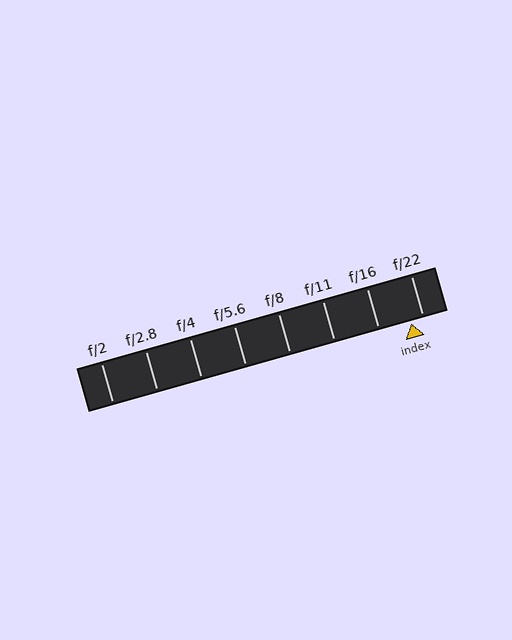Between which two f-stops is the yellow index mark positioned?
The index mark is between f/16 and f/22.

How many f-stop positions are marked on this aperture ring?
There are 8 f-stop positions marked.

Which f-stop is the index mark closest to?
The index mark is closest to f/22.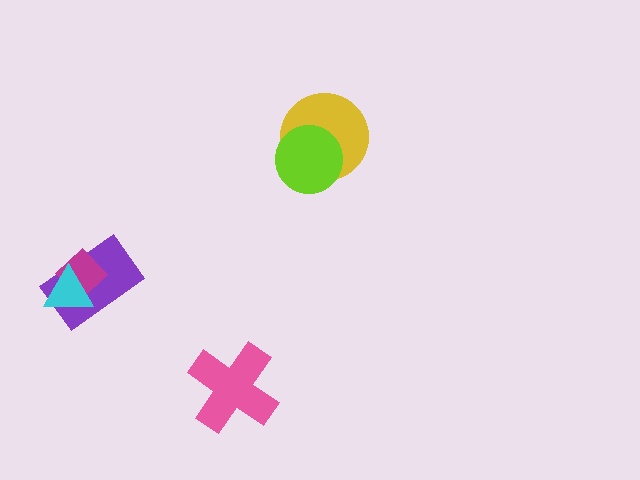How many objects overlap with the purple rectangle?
2 objects overlap with the purple rectangle.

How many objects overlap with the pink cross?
0 objects overlap with the pink cross.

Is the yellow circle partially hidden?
Yes, it is partially covered by another shape.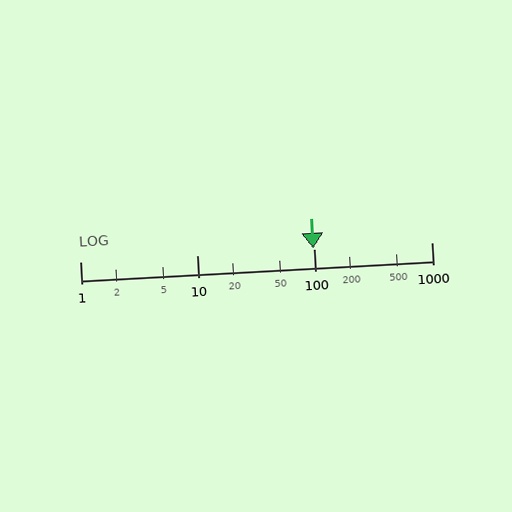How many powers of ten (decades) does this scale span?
The scale spans 3 decades, from 1 to 1000.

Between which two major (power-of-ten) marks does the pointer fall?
The pointer is between 10 and 100.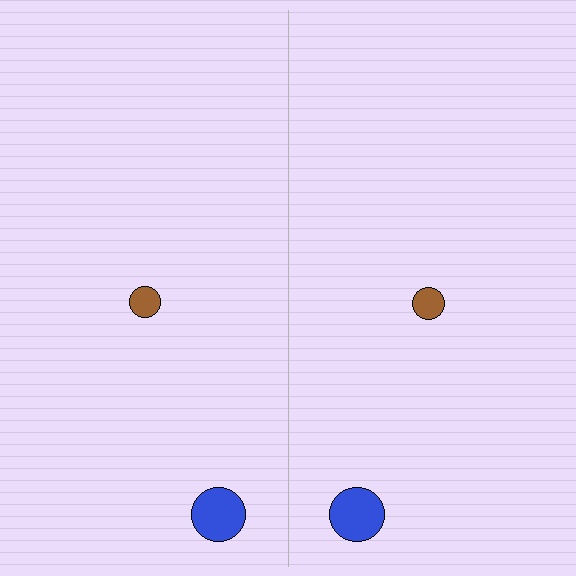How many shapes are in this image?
There are 4 shapes in this image.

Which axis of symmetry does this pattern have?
The pattern has a vertical axis of symmetry running through the center of the image.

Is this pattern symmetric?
Yes, this pattern has bilateral (reflection) symmetry.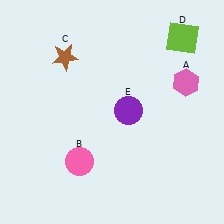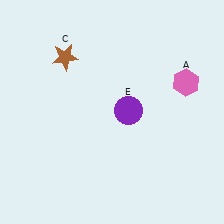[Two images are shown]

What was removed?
The lime square (D), the pink circle (B) were removed in Image 2.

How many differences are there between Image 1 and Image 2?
There are 2 differences between the two images.